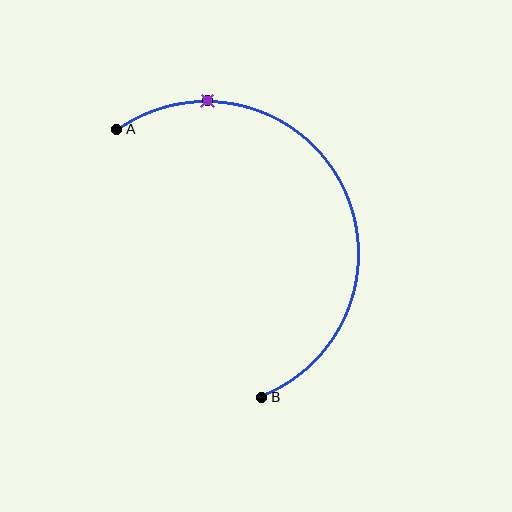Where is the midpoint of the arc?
The arc midpoint is the point on the curve farthest from the straight line joining A and B. It sits to the right of that line.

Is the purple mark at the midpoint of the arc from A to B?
No. The purple mark lies on the arc but is closer to endpoint A. The arc midpoint would be at the point on the curve equidistant along the arc from both A and B.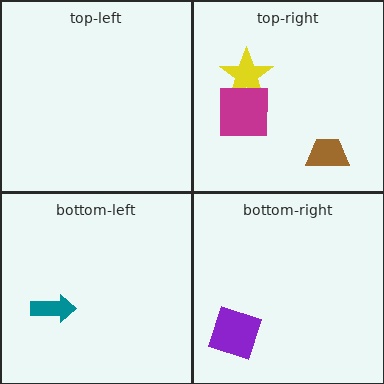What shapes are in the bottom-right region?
The purple square.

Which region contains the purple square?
The bottom-right region.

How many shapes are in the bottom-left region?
1.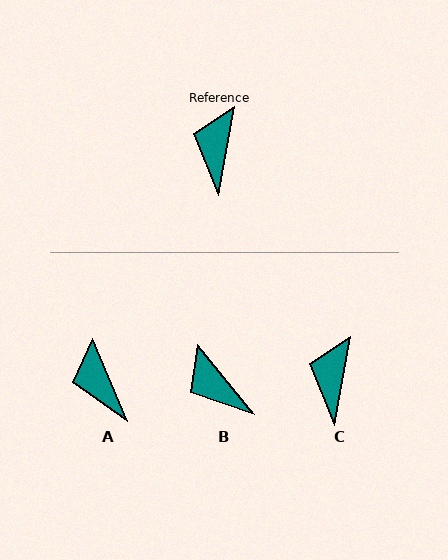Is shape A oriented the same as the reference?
No, it is off by about 33 degrees.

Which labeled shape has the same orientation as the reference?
C.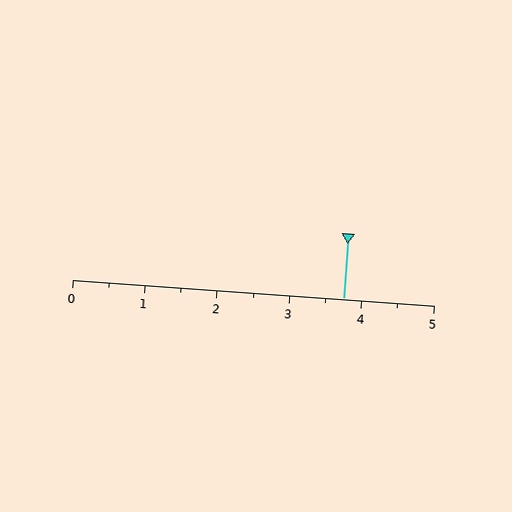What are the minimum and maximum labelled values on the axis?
The axis runs from 0 to 5.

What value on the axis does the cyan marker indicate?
The marker indicates approximately 3.8.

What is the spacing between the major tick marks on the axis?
The major ticks are spaced 1 apart.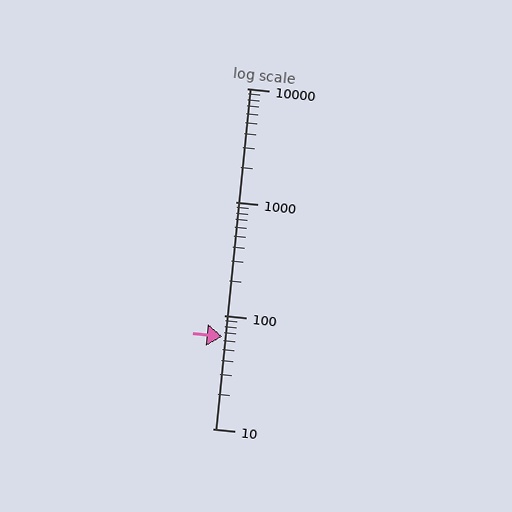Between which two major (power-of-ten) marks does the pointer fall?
The pointer is between 10 and 100.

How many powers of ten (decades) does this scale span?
The scale spans 3 decades, from 10 to 10000.